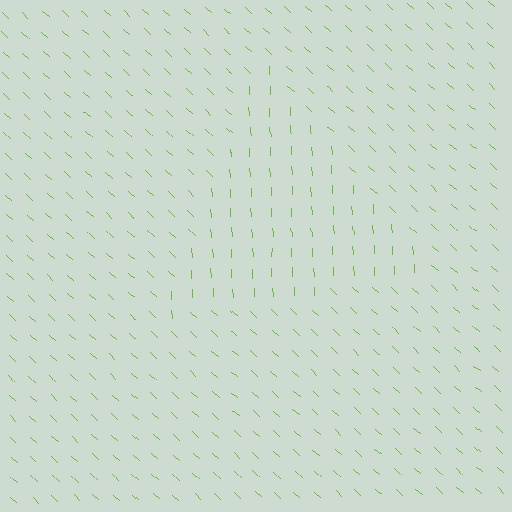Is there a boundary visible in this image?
Yes, there is a texture boundary formed by a change in line orientation.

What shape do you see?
I see a triangle.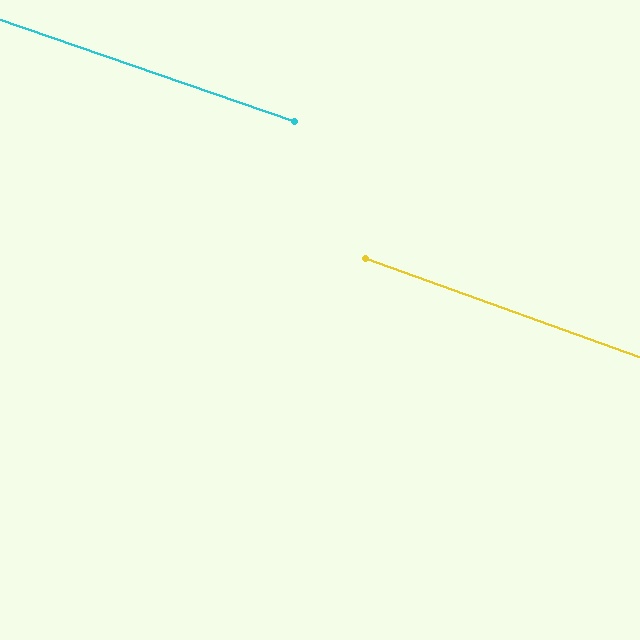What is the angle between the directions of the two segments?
Approximately 1 degree.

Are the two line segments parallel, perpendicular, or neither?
Parallel — their directions differ by only 0.8°.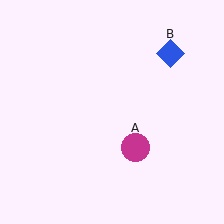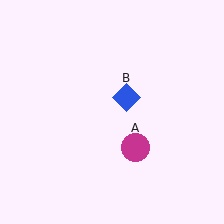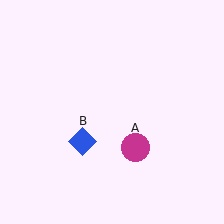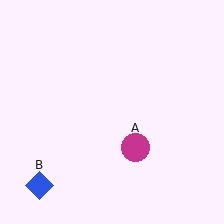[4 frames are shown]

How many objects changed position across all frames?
1 object changed position: blue diamond (object B).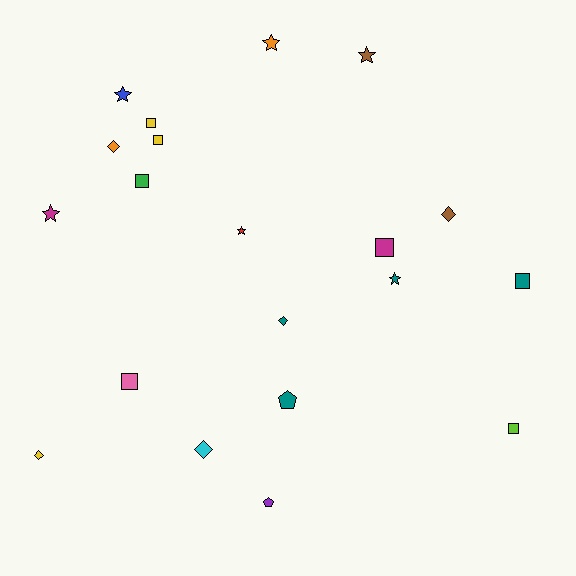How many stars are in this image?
There are 6 stars.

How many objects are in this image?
There are 20 objects.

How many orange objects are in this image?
There are 2 orange objects.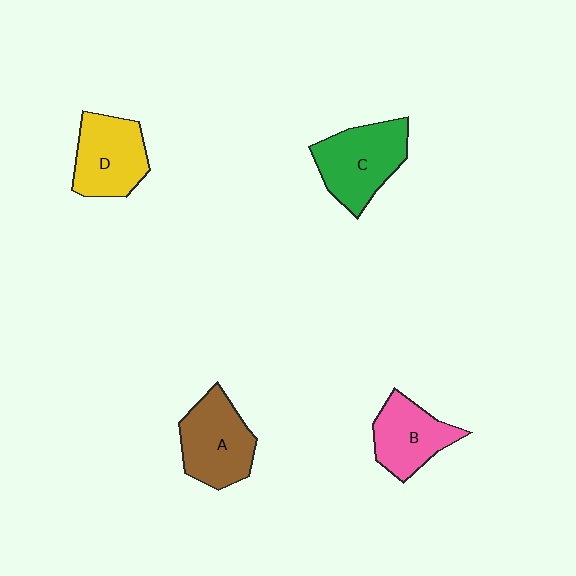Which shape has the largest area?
Shape C (green).